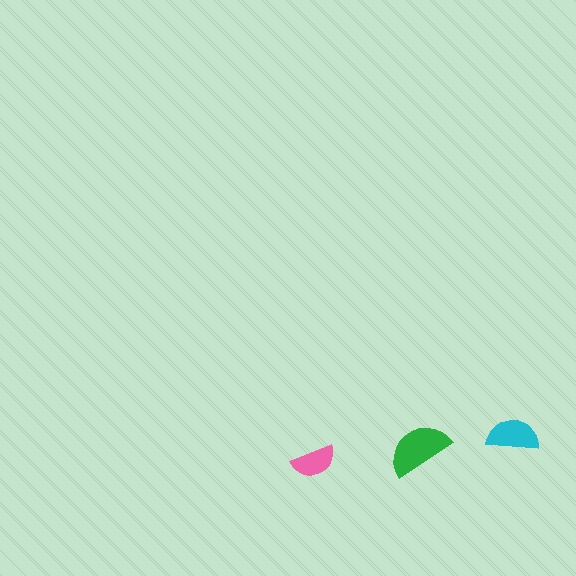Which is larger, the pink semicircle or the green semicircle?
The green one.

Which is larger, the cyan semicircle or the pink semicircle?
The cyan one.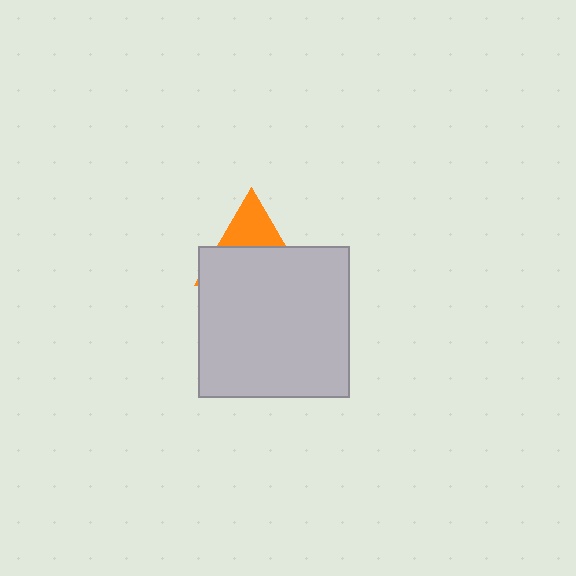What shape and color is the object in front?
The object in front is a light gray square.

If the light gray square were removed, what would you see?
You would see the complete orange triangle.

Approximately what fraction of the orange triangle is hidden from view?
Roughly 64% of the orange triangle is hidden behind the light gray square.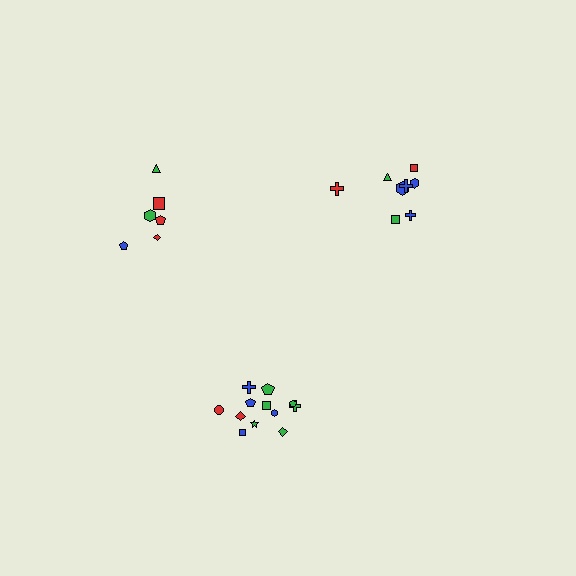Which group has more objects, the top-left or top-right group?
The top-right group.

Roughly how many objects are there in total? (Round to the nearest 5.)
Roughly 25 objects in total.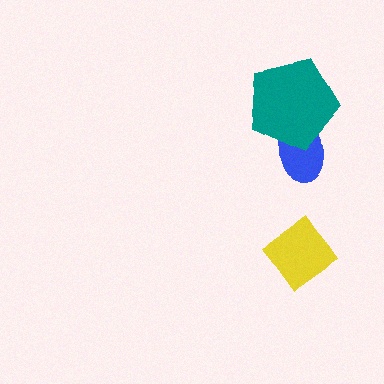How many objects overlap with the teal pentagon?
1 object overlaps with the teal pentagon.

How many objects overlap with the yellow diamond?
0 objects overlap with the yellow diamond.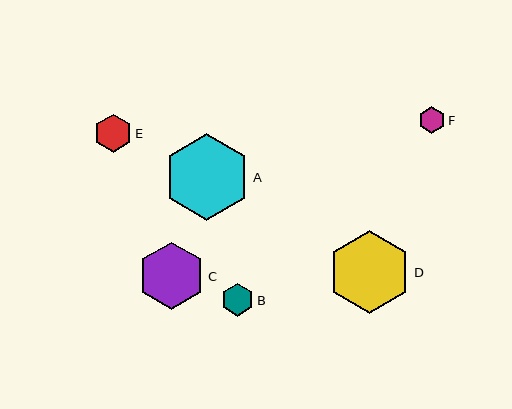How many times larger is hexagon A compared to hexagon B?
Hexagon A is approximately 2.7 times the size of hexagon B.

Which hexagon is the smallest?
Hexagon F is the smallest with a size of approximately 26 pixels.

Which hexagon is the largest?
Hexagon A is the largest with a size of approximately 87 pixels.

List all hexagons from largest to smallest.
From largest to smallest: A, D, C, E, B, F.